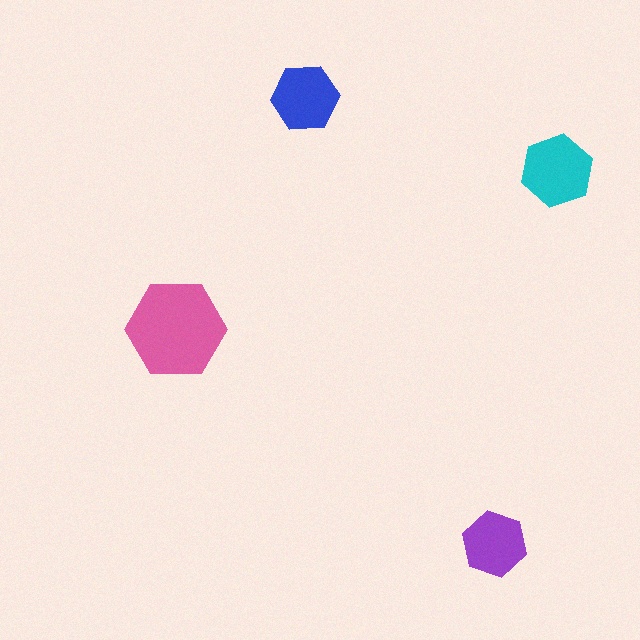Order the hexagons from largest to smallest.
the pink one, the cyan one, the blue one, the purple one.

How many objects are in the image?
There are 4 objects in the image.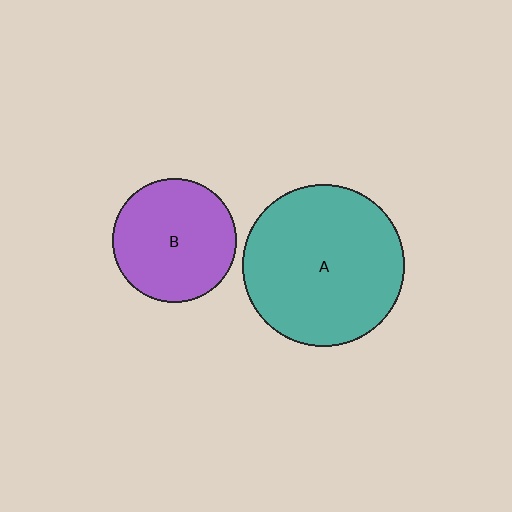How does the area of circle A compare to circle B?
Approximately 1.7 times.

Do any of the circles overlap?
No, none of the circles overlap.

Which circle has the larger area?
Circle A (teal).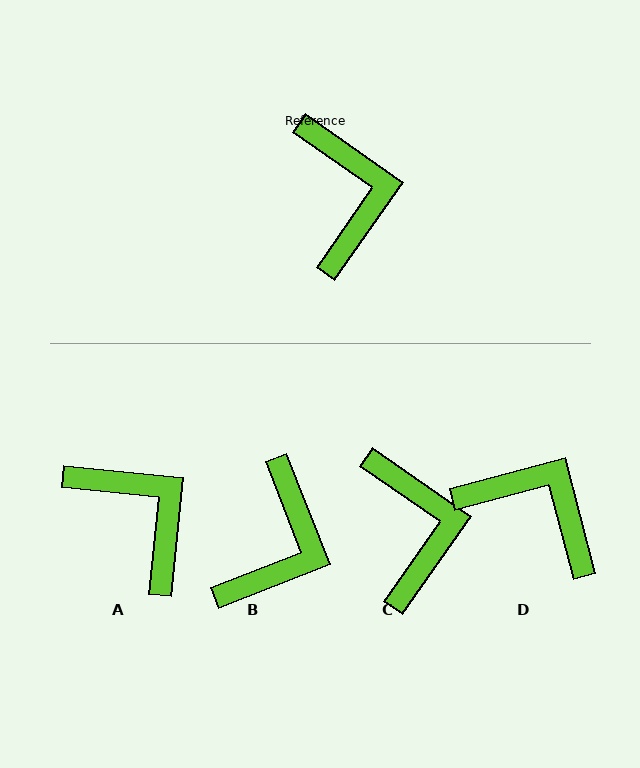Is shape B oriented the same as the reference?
No, it is off by about 34 degrees.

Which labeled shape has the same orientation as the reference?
C.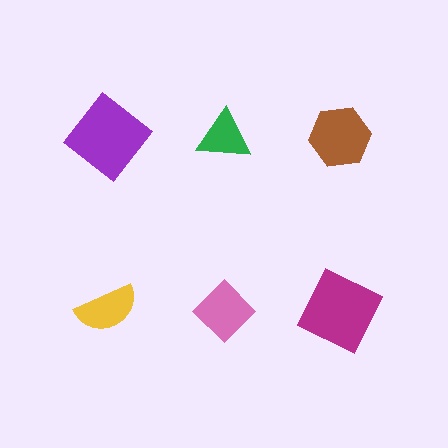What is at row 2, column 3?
A magenta square.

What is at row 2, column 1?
A yellow semicircle.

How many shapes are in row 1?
3 shapes.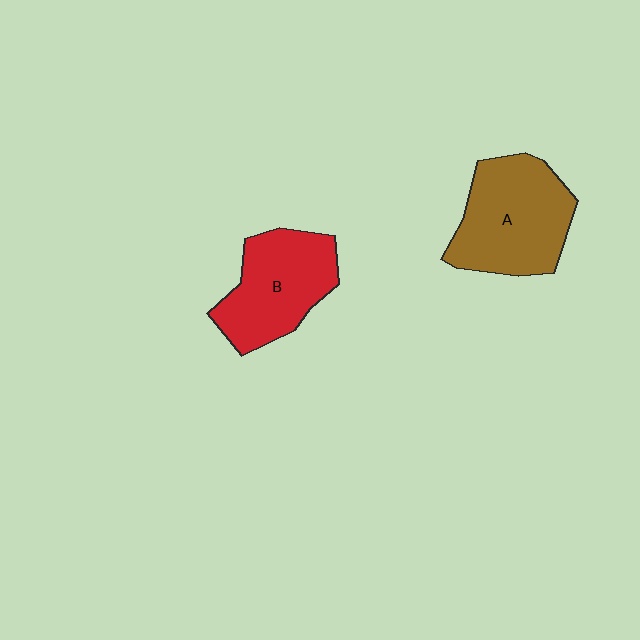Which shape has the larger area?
Shape A (brown).